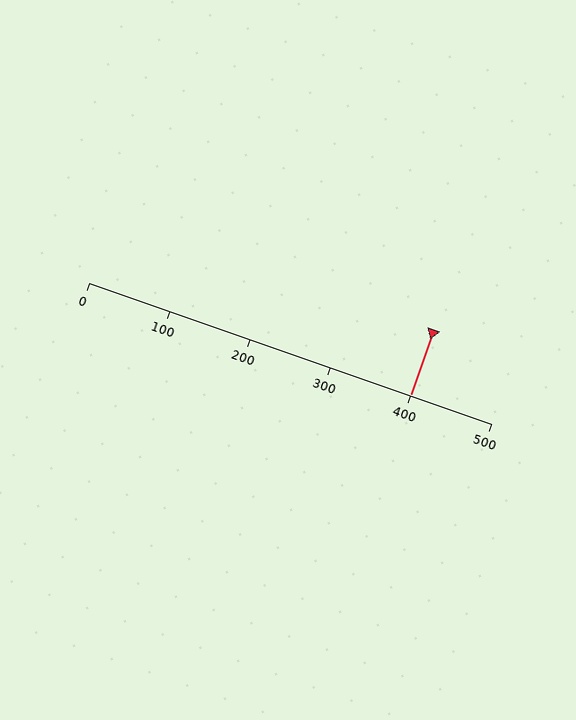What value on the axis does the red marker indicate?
The marker indicates approximately 400.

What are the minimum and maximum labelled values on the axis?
The axis runs from 0 to 500.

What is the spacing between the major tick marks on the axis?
The major ticks are spaced 100 apart.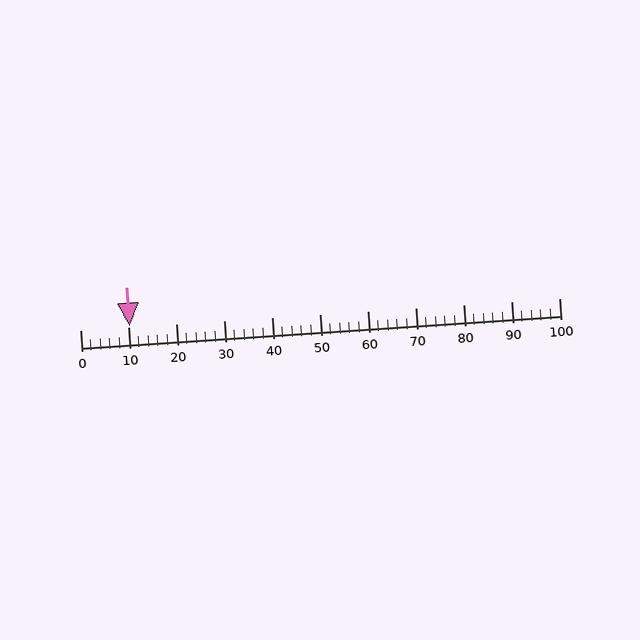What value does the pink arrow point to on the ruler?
The pink arrow points to approximately 10.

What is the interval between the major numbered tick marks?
The major tick marks are spaced 10 units apart.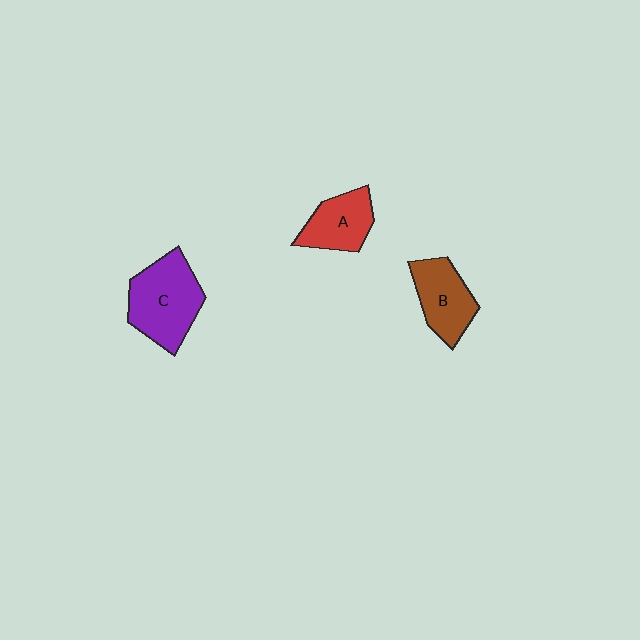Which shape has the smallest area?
Shape A (red).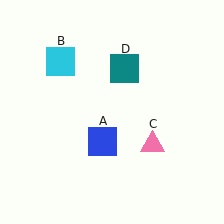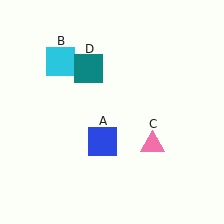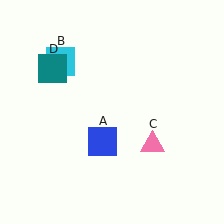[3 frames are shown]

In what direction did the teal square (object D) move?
The teal square (object D) moved left.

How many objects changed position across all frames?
1 object changed position: teal square (object D).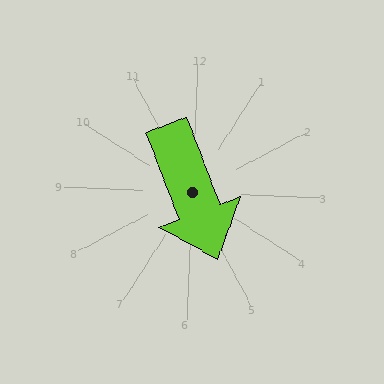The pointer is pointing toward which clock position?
Roughly 5 o'clock.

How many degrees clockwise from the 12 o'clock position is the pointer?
Approximately 157 degrees.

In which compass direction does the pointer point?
Southeast.